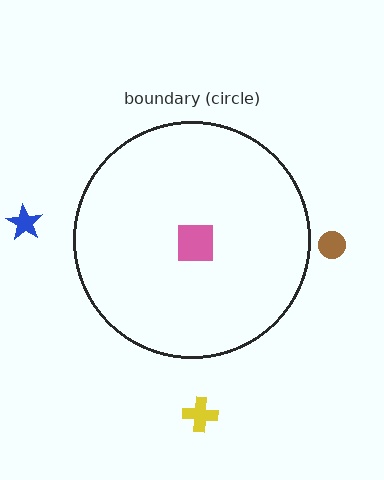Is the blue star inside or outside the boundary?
Outside.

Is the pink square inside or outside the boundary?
Inside.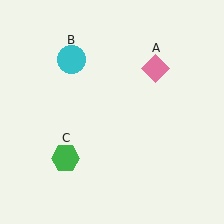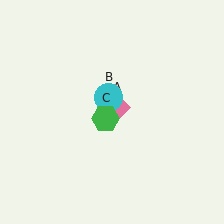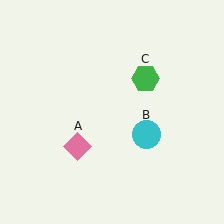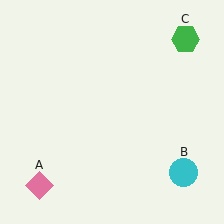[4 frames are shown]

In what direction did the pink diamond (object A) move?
The pink diamond (object A) moved down and to the left.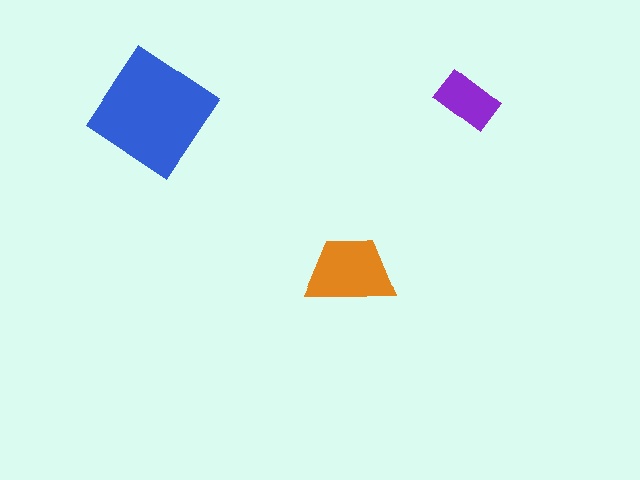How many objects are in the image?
There are 3 objects in the image.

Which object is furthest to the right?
The purple rectangle is rightmost.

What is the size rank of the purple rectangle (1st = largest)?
3rd.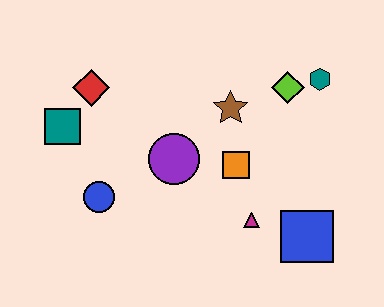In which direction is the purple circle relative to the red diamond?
The purple circle is to the right of the red diamond.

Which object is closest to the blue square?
The magenta triangle is closest to the blue square.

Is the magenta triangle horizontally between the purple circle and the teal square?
No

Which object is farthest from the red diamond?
The blue square is farthest from the red diamond.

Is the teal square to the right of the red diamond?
No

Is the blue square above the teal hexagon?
No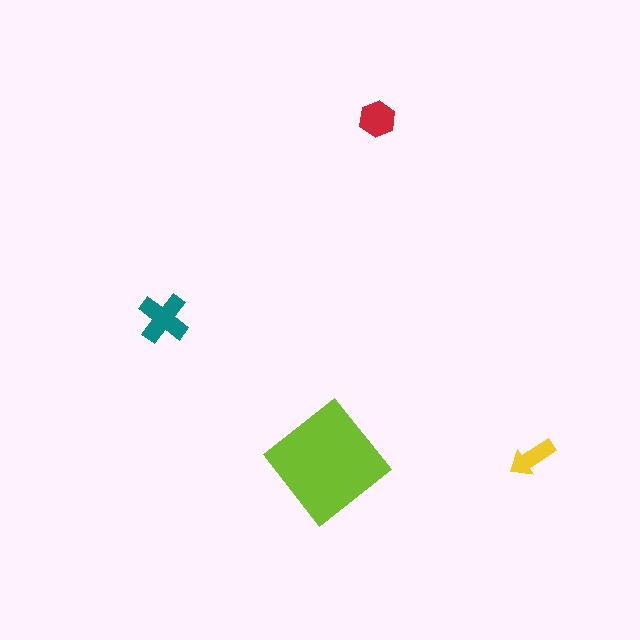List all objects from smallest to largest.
The yellow arrow, the red hexagon, the teal cross, the lime diamond.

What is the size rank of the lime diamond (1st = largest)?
1st.